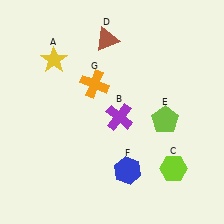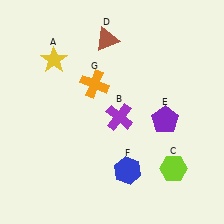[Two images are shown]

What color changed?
The pentagon (E) changed from lime in Image 1 to purple in Image 2.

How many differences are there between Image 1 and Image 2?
There is 1 difference between the two images.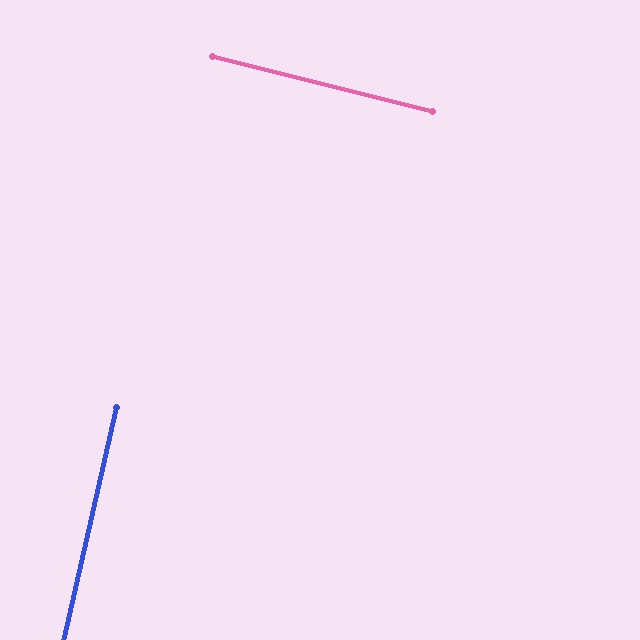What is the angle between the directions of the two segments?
Approximately 89 degrees.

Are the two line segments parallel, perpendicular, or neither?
Perpendicular — they meet at approximately 89°.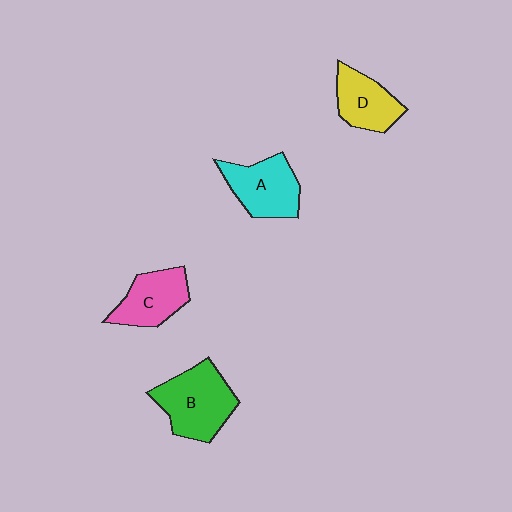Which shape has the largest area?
Shape B (green).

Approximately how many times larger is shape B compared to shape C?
Approximately 1.3 times.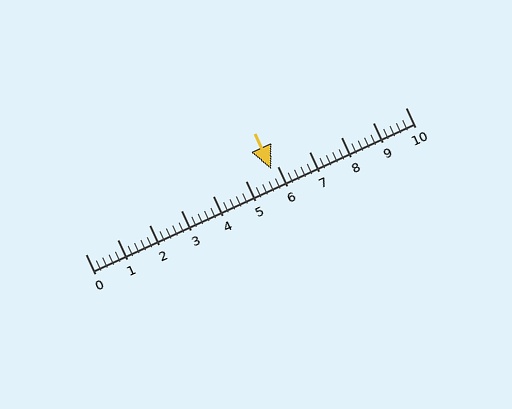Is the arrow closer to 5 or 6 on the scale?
The arrow is closer to 6.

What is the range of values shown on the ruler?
The ruler shows values from 0 to 10.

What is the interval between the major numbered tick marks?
The major tick marks are spaced 1 units apart.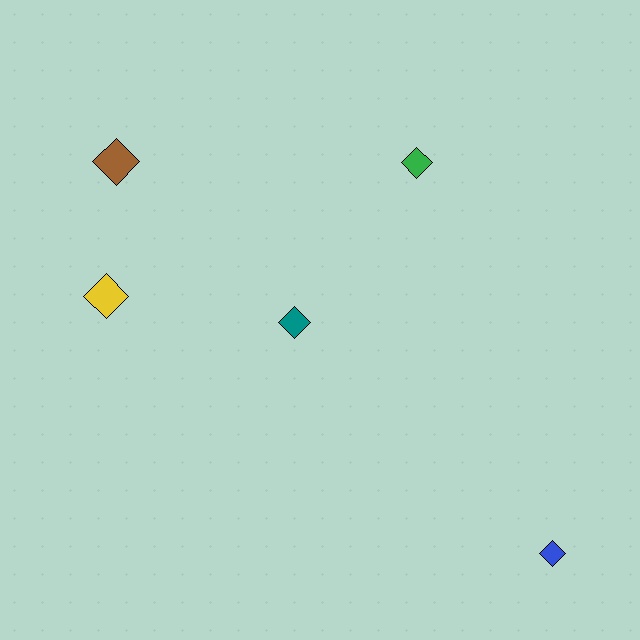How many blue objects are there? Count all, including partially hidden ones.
There is 1 blue object.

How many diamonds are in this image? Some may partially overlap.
There are 5 diamonds.